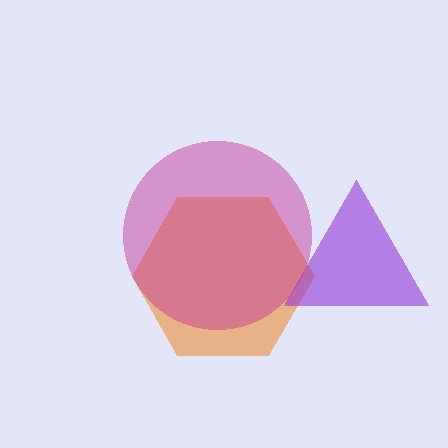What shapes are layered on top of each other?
The layered shapes are: an orange hexagon, a purple triangle, a magenta circle.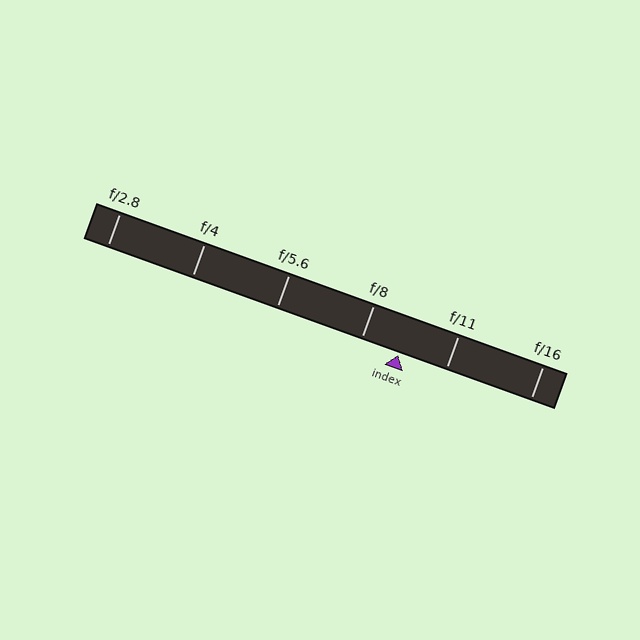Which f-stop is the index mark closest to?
The index mark is closest to f/8.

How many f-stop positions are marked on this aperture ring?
There are 6 f-stop positions marked.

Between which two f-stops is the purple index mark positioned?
The index mark is between f/8 and f/11.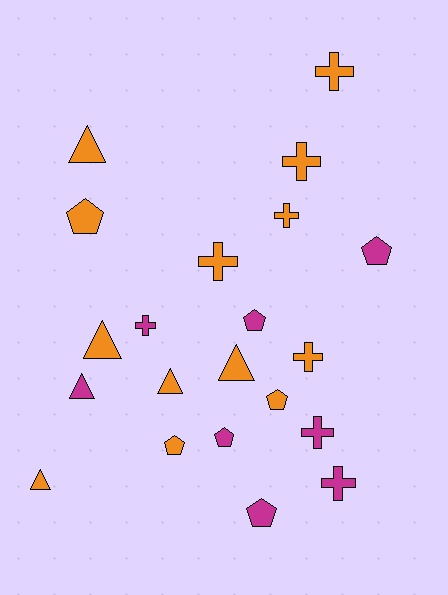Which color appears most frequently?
Orange, with 13 objects.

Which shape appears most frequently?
Cross, with 8 objects.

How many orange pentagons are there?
There are 3 orange pentagons.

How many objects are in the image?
There are 21 objects.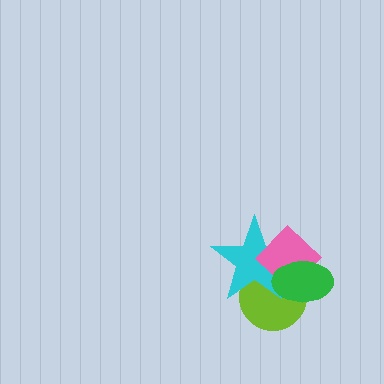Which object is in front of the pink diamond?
The green ellipse is in front of the pink diamond.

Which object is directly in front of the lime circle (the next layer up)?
The cyan star is directly in front of the lime circle.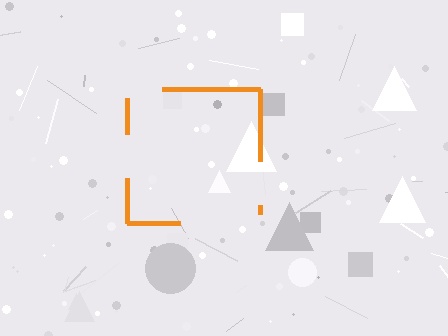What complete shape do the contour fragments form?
The contour fragments form a square.